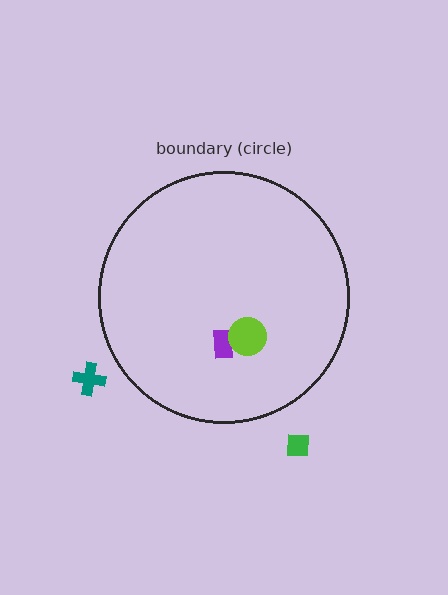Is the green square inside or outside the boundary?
Outside.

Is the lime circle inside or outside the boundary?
Inside.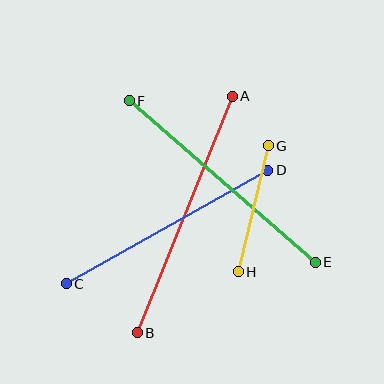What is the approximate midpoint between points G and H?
The midpoint is at approximately (253, 209) pixels.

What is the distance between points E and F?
The distance is approximately 246 pixels.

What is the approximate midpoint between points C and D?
The midpoint is at approximately (167, 227) pixels.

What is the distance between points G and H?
The distance is approximately 129 pixels.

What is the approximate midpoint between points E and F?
The midpoint is at approximately (222, 181) pixels.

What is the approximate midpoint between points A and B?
The midpoint is at approximately (185, 215) pixels.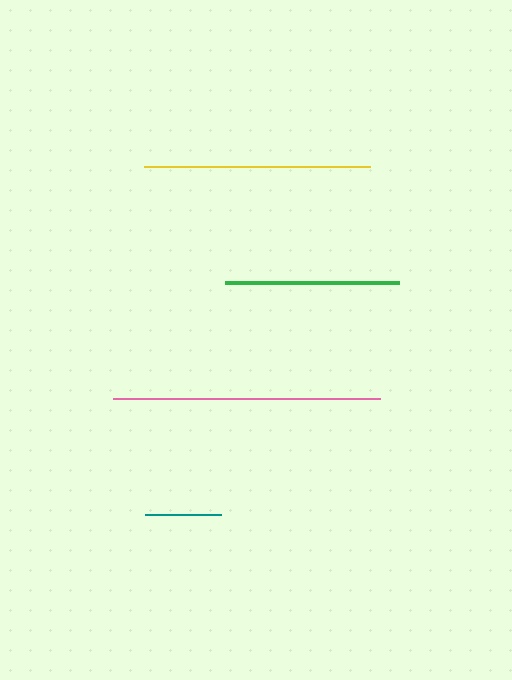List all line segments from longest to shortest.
From longest to shortest: pink, yellow, green, teal.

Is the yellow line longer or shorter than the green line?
The yellow line is longer than the green line.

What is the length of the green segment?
The green segment is approximately 175 pixels long.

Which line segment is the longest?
The pink line is the longest at approximately 267 pixels.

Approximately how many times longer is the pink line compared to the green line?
The pink line is approximately 1.5 times the length of the green line.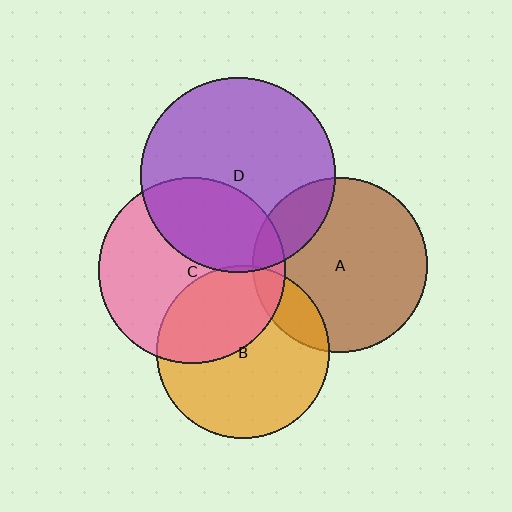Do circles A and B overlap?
Yes.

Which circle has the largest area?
Circle D (purple).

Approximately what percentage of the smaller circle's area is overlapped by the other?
Approximately 15%.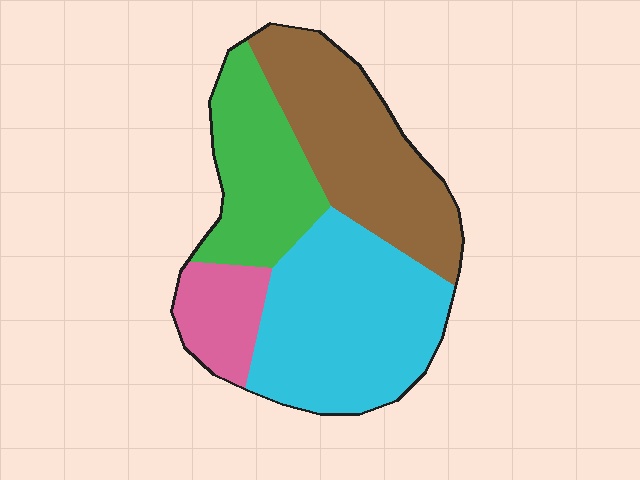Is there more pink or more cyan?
Cyan.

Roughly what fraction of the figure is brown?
Brown covers 30% of the figure.